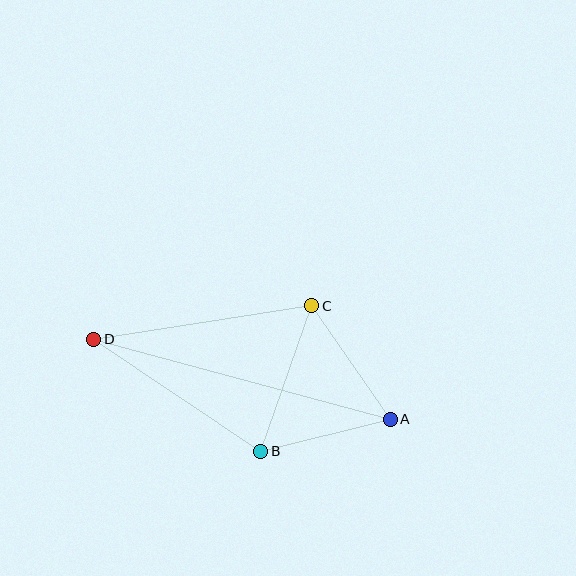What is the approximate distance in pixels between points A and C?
The distance between A and C is approximately 138 pixels.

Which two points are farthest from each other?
Points A and D are farthest from each other.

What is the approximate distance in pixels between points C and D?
The distance between C and D is approximately 220 pixels.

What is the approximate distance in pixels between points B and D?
The distance between B and D is approximately 201 pixels.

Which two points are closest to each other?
Points A and B are closest to each other.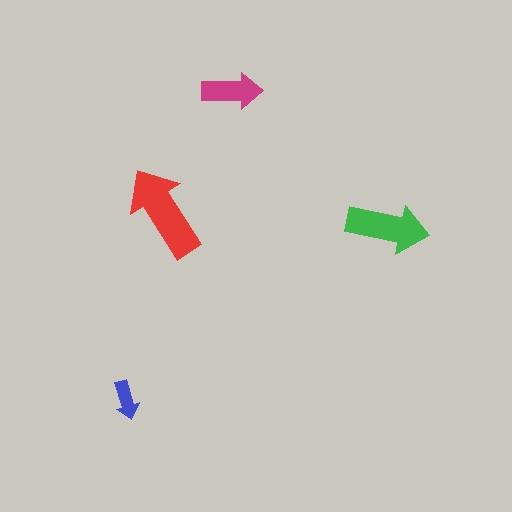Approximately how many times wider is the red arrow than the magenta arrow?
About 1.5 times wider.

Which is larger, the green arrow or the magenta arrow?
The green one.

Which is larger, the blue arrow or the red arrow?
The red one.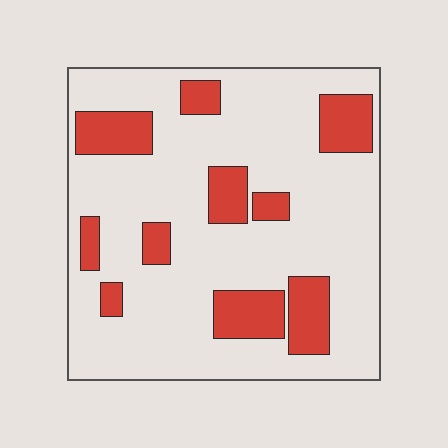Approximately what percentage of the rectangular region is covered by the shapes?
Approximately 20%.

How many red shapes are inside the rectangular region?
10.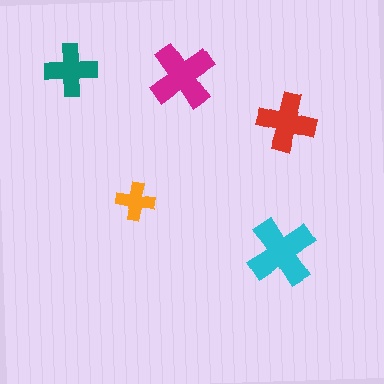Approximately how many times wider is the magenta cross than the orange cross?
About 1.5 times wider.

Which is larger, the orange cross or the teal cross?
The teal one.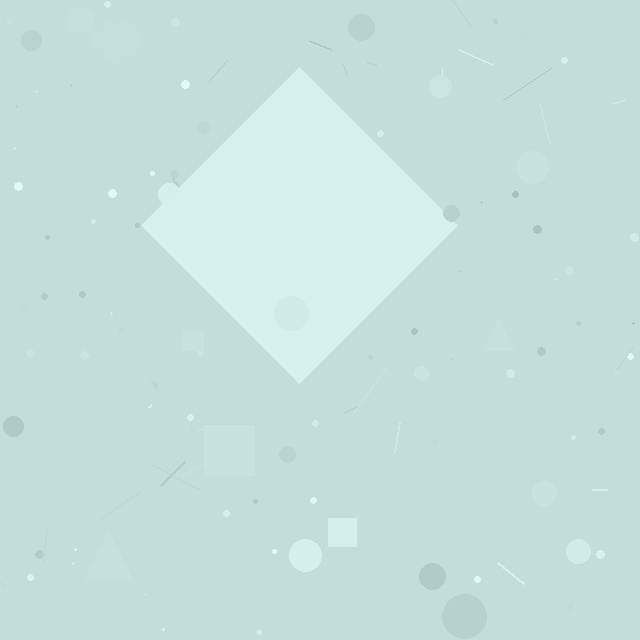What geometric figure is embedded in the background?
A diamond is embedded in the background.